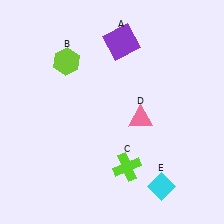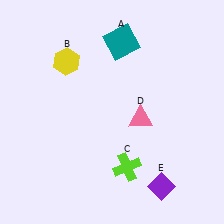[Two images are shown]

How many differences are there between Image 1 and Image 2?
There are 3 differences between the two images.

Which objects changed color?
A changed from purple to teal. B changed from lime to yellow. E changed from cyan to purple.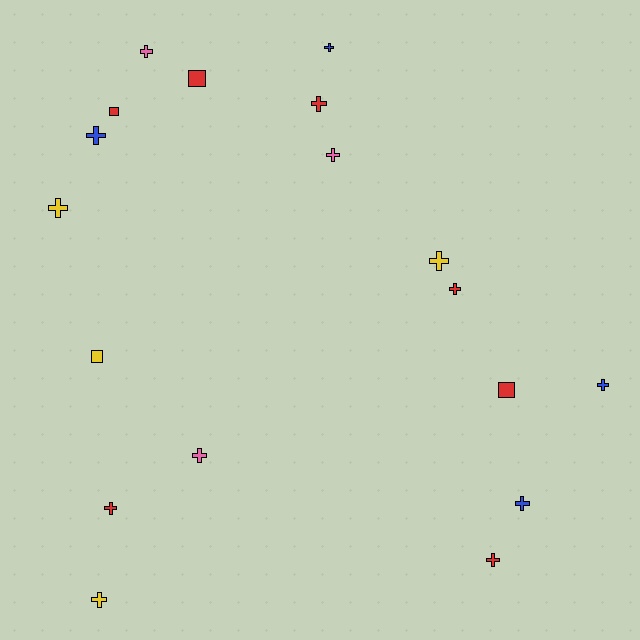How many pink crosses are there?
There are 3 pink crosses.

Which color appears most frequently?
Red, with 7 objects.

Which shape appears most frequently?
Cross, with 14 objects.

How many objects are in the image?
There are 18 objects.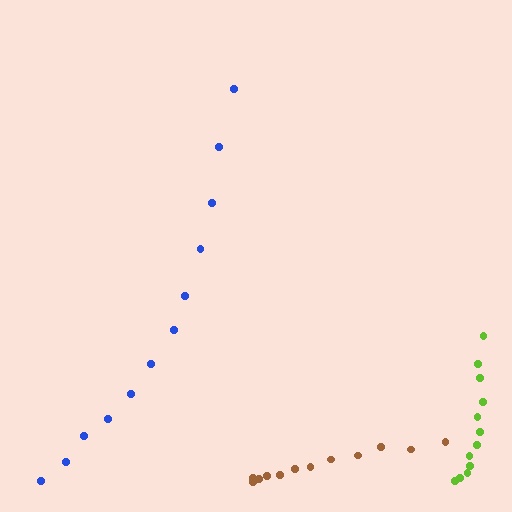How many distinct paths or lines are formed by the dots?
There are 3 distinct paths.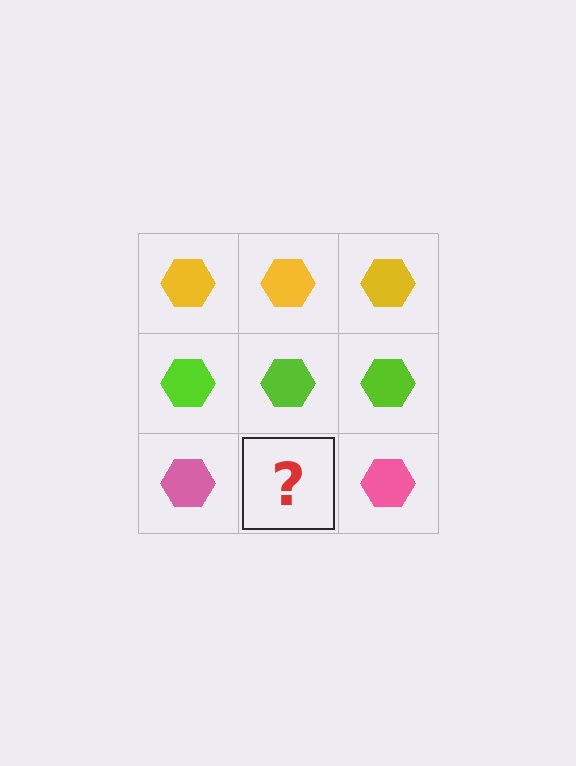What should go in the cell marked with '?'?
The missing cell should contain a pink hexagon.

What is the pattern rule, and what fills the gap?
The rule is that each row has a consistent color. The gap should be filled with a pink hexagon.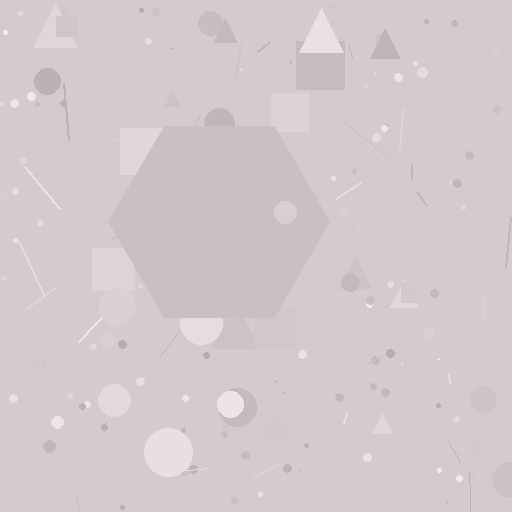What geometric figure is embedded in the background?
A hexagon is embedded in the background.